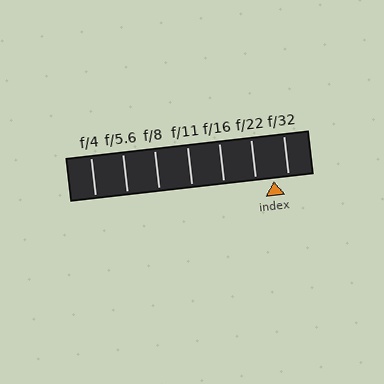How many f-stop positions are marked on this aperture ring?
There are 7 f-stop positions marked.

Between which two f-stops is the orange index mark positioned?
The index mark is between f/22 and f/32.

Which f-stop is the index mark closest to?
The index mark is closest to f/32.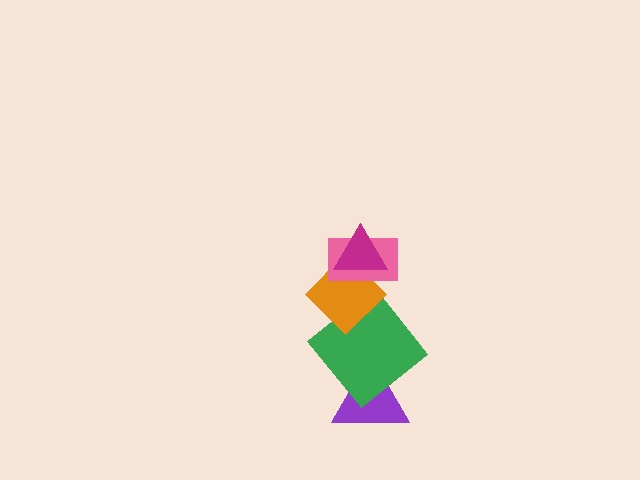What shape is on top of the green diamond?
The orange diamond is on top of the green diamond.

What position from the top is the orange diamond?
The orange diamond is 3rd from the top.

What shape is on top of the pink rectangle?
The magenta triangle is on top of the pink rectangle.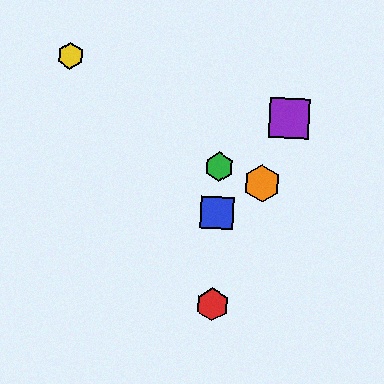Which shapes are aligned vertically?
The red hexagon, the blue square, the green hexagon are aligned vertically.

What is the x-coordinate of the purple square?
The purple square is at x≈289.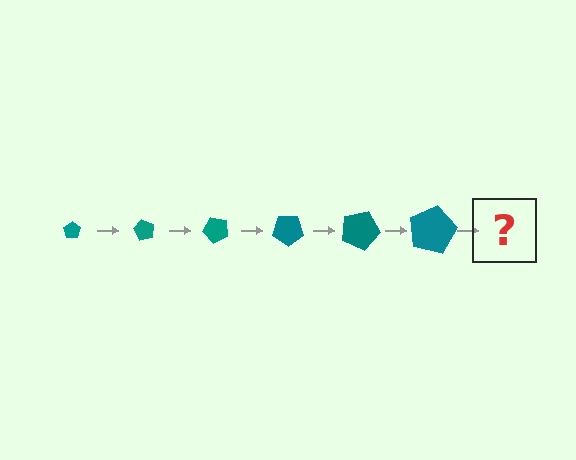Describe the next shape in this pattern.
It should be a pentagon, larger than the previous one and rotated 360 degrees from the start.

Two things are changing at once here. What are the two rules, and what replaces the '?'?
The two rules are that the pentagon grows larger each step and it rotates 60 degrees each step. The '?' should be a pentagon, larger than the previous one and rotated 360 degrees from the start.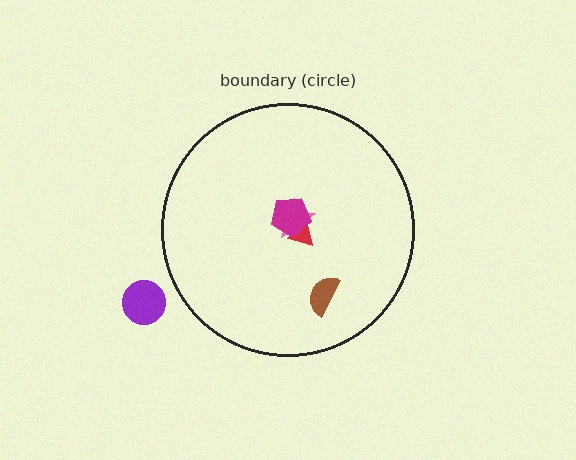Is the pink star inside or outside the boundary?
Inside.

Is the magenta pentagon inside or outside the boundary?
Inside.